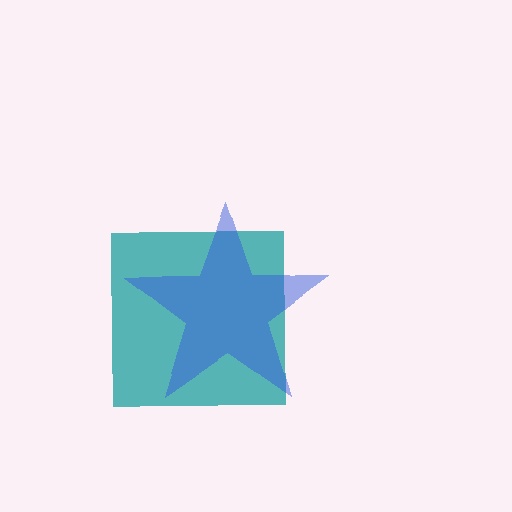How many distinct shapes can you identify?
There are 2 distinct shapes: a teal square, a blue star.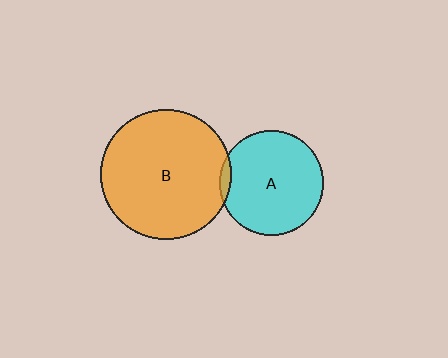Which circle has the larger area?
Circle B (orange).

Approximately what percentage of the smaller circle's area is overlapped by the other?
Approximately 5%.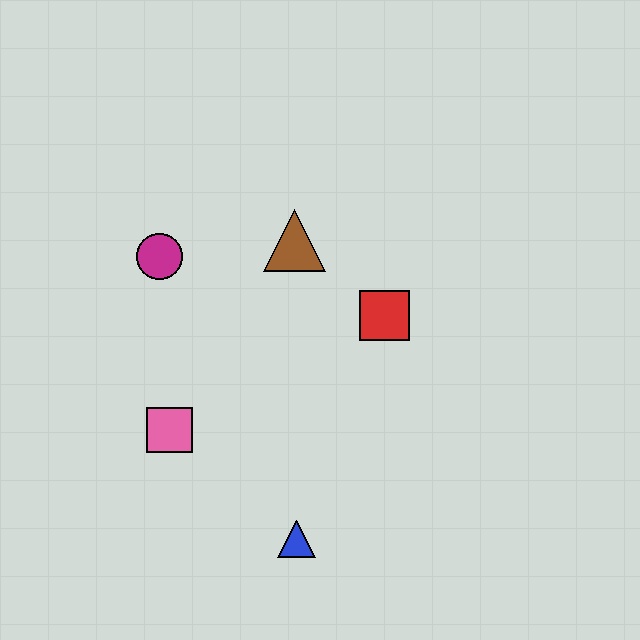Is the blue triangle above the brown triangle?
No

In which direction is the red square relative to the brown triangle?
The red square is to the right of the brown triangle.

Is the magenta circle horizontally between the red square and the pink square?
No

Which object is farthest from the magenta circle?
The blue triangle is farthest from the magenta circle.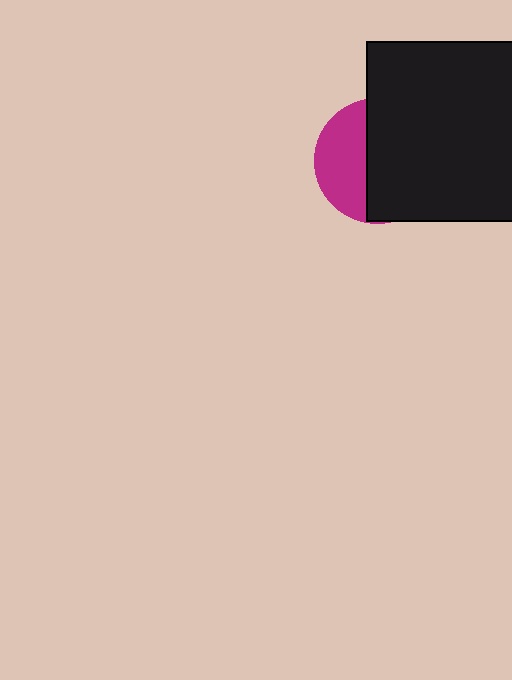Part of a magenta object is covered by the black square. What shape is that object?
It is a circle.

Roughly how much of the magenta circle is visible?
A small part of it is visible (roughly 38%).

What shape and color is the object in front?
The object in front is a black square.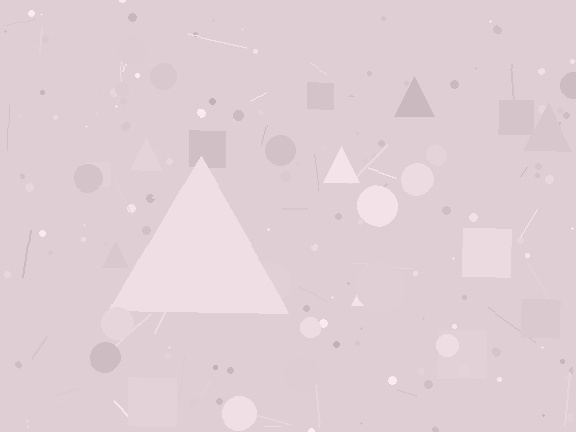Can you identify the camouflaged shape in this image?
The camouflaged shape is a triangle.